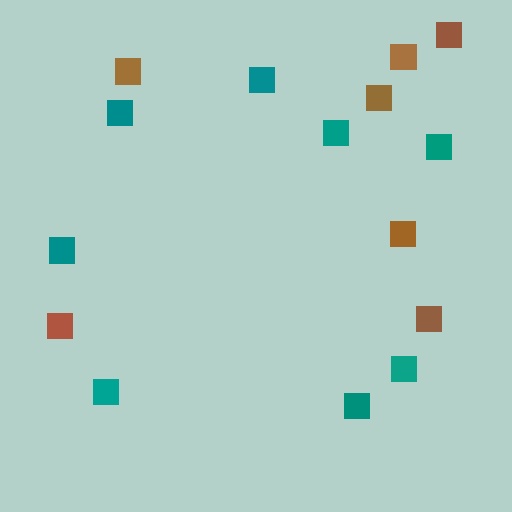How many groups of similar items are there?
There are 2 groups: one group of brown squares (7) and one group of teal squares (8).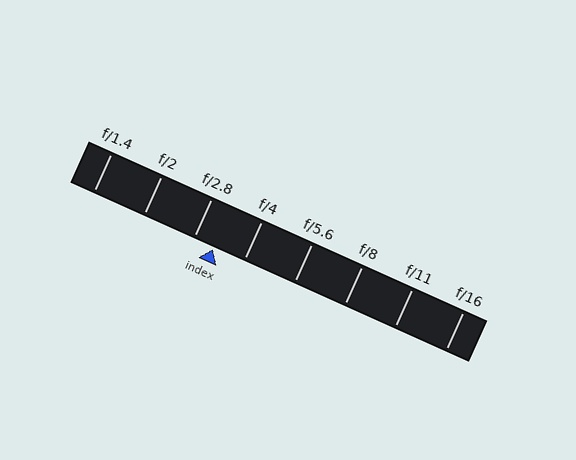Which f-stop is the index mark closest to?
The index mark is closest to f/2.8.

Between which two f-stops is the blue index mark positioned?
The index mark is between f/2.8 and f/4.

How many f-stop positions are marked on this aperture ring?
There are 8 f-stop positions marked.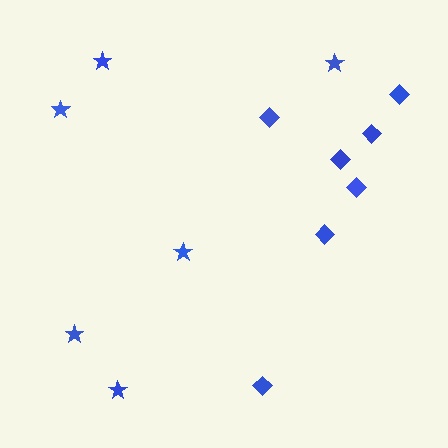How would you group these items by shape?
There are 2 groups: one group of stars (6) and one group of diamonds (7).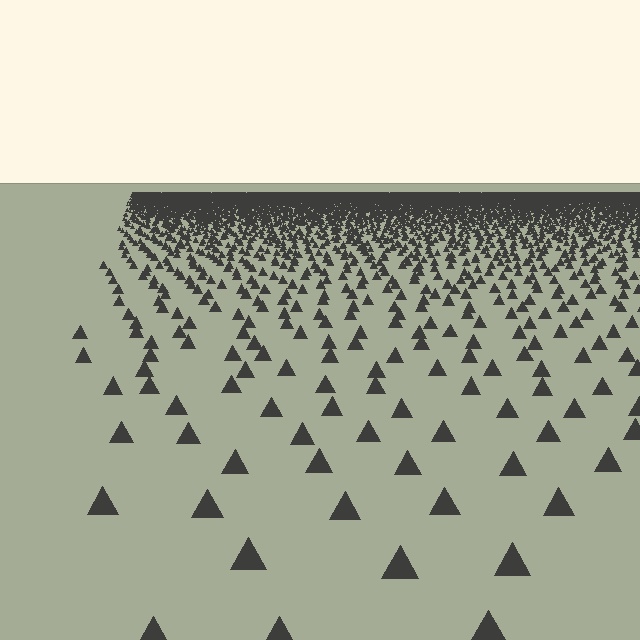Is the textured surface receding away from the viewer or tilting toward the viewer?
The surface is receding away from the viewer. Texture elements get smaller and denser toward the top.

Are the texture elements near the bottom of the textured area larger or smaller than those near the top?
Larger. Near the bottom, elements are closer to the viewer and appear at a bigger on-screen size.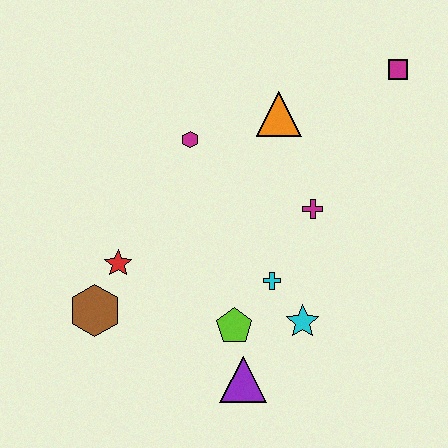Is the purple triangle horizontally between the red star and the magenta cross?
Yes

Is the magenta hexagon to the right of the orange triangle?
No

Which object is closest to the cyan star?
The cyan cross is closest to the cyan star.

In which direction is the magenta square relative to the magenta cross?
The magenta square is above the magenta cross.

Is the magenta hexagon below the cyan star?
No